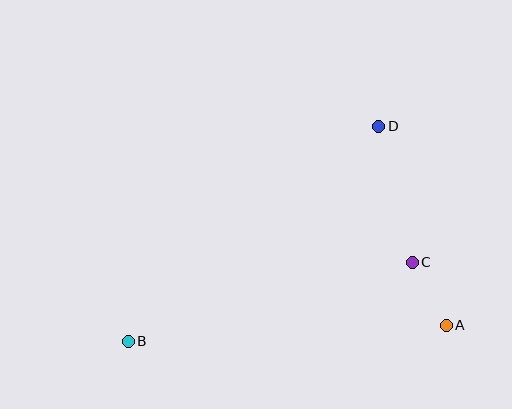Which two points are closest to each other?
Points A and C are closest to each other.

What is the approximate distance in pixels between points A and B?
The distance between A and B is approximately 319 pixels.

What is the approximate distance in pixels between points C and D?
The distance between C and D is approximately 140 pixels.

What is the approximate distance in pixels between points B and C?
The distance between B and C is approximately 295 pixels.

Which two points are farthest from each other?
Points B and D are farthest from each other.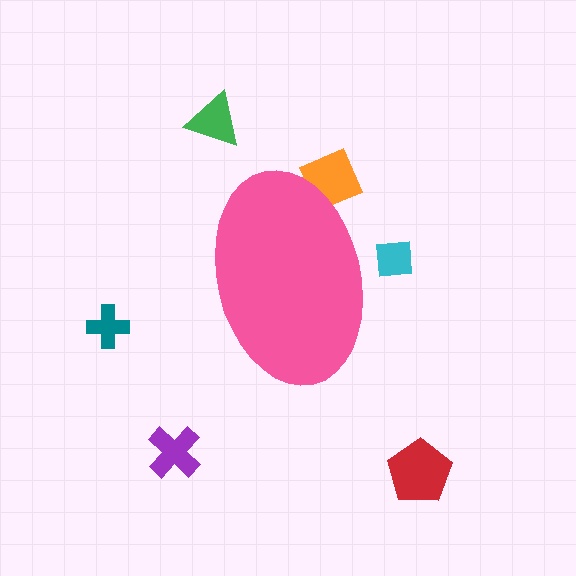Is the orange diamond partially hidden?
Yes, the orange diamond is partially hidden behind the pink ellipse.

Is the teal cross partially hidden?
No, the teal cross is fully visible.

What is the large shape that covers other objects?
A pink ellipse.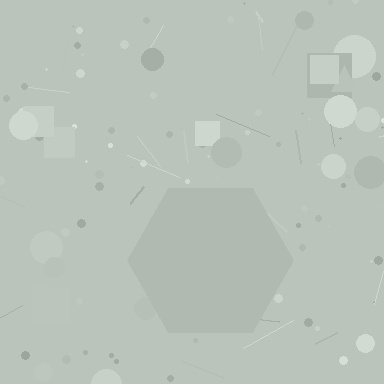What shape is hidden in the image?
A hexagon is hidden in the image.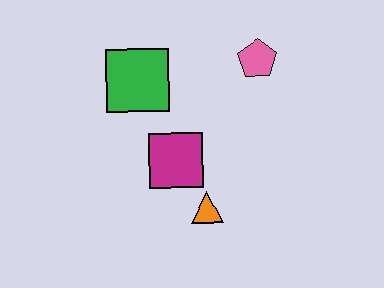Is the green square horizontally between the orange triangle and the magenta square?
No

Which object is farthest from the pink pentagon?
The orange triangle is farthest from the pink pentagon.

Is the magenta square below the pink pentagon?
Yes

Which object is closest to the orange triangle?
The magenta square is closest to the orange triangle.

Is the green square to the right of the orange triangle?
No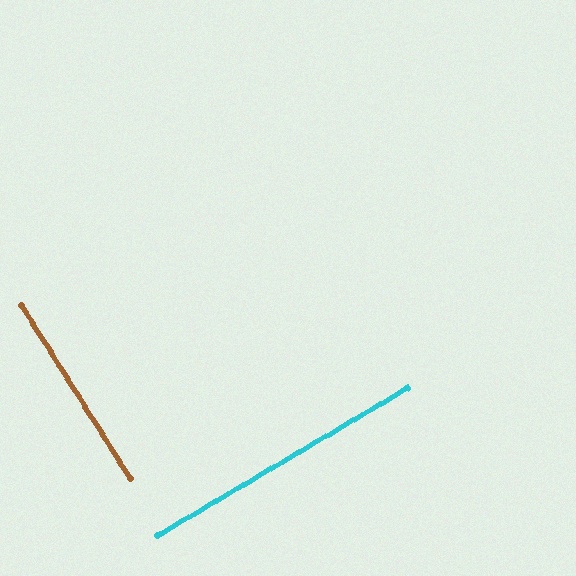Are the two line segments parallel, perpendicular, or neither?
Perpendicular — they meet at approximately 88°.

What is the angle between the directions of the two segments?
Approximately 88 degrees.